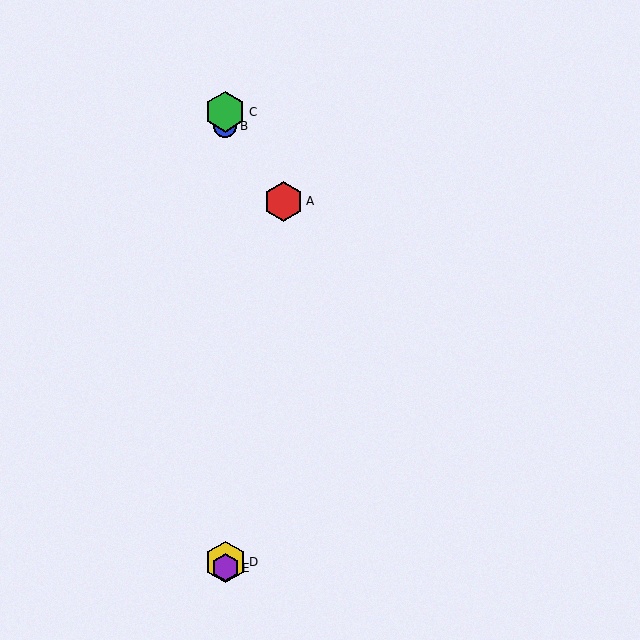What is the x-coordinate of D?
Object D is at x≈225.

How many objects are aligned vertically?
4 objects (B, C, D, E) are aligned vertically.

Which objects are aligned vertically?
Objects B, C, D, E are aligned vertically.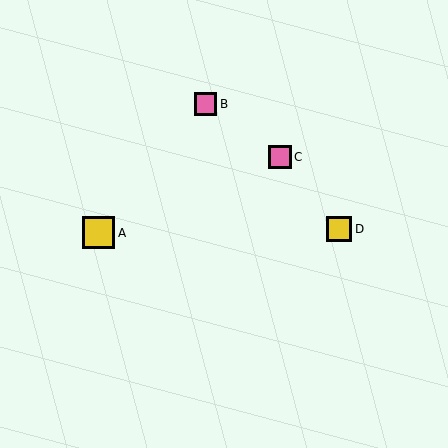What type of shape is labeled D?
Shape D is a yellow square.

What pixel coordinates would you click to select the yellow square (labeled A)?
Click at (99, 233) to select the yellow square A.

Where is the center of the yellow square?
The center of the yellow square is at (339, 229).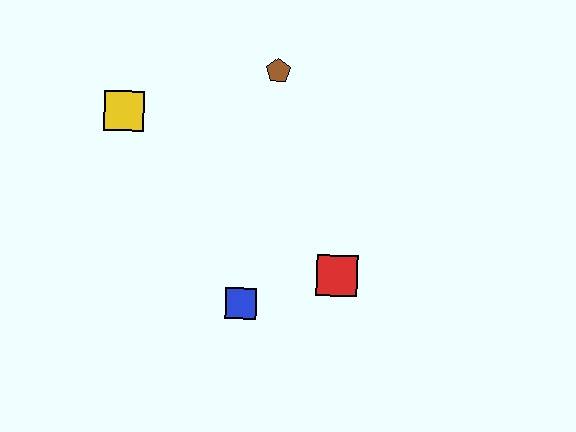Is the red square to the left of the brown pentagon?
No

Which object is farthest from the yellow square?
The red square is farthest from the yellow square.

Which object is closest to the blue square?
The red square is closest to the blue square.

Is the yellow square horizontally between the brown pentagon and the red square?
No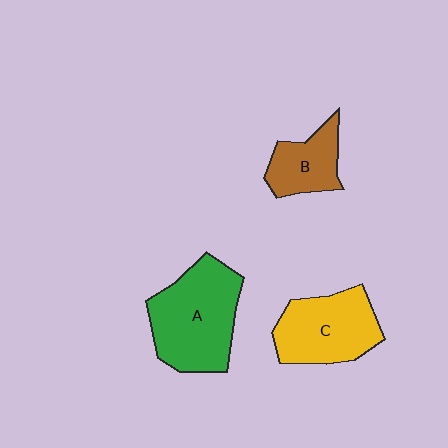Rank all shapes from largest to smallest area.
From largest to smallest: A (green), C (yellow), B (brown).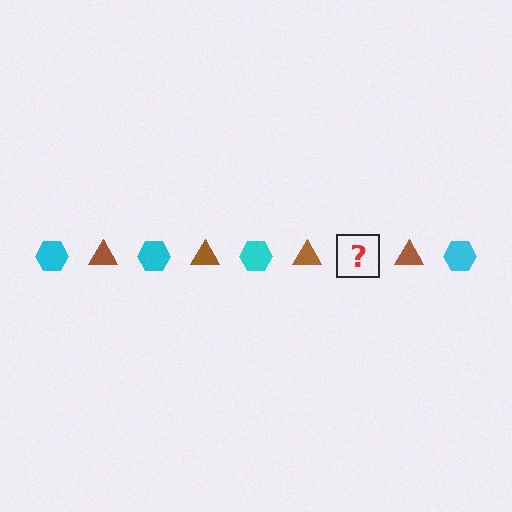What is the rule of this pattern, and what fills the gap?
The rule is that the pattern alternates between cyan hexagon and brown triangle. The gap should be filled with a cyan hexagon.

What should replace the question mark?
The question mark should be replaced with a cyan hexagon.